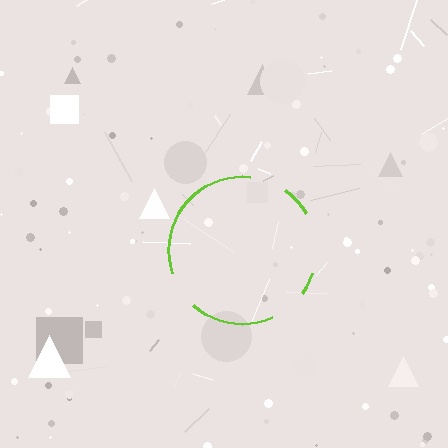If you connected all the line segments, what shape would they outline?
They would outline a circle.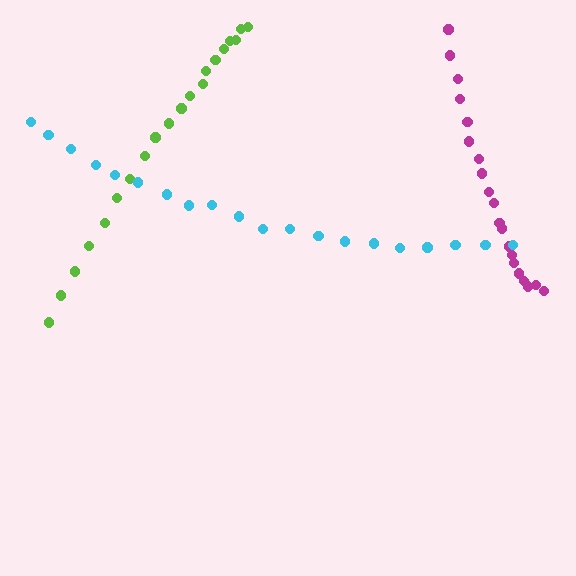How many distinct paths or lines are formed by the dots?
There are 3 distinct paths.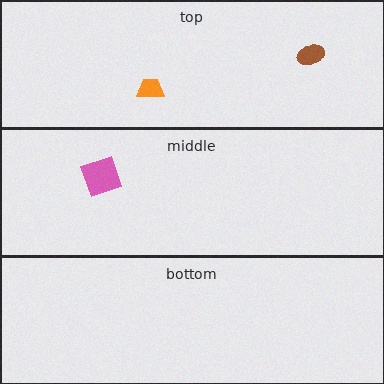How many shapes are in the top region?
2.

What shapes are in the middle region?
The pink square.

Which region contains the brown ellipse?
The top region.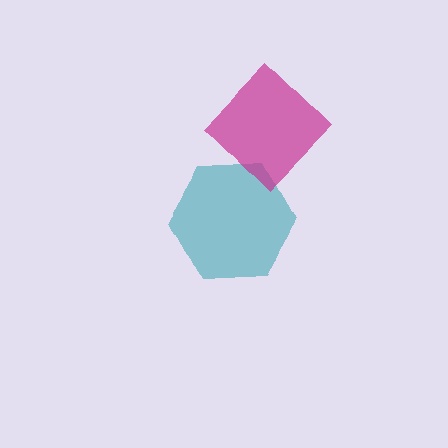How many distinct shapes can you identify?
There are 2 distinct shapes: a teal hexagon, a magenta diamond.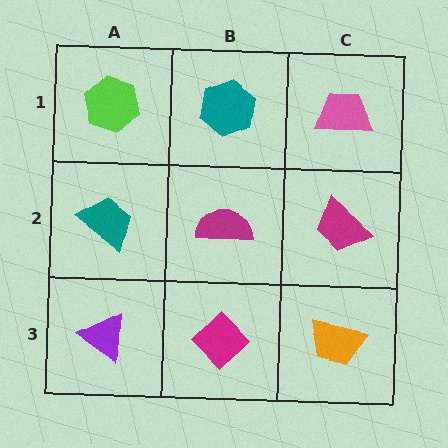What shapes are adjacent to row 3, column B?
A magenta semicircle (row 2, column B), a purple triangle (row 3, column A), an orange trapezoid (row 3, column C).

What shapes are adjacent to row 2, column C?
A pink trapezoid (row 1, column C), an orange trapezoid (row 3, column C), a magenta semicircle (row 2, column B).